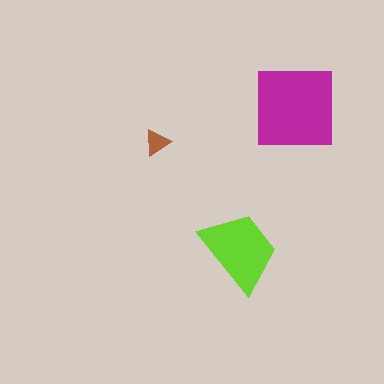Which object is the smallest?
The brown triangle.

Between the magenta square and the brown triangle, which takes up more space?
The magenta square.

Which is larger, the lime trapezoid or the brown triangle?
The lime trapezoid.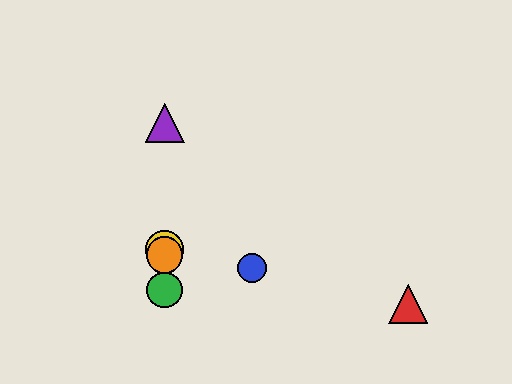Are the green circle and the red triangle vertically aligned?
No, the green circle is at x≈165 and the red triangle is at x≈408.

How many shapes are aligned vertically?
4 shapes (the green circle, the yellow circle, the purple triangle, the orange circle) are aligned vertically.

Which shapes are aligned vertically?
The green circle, the yellow circle, the purple triangle, the orange circle are aligned vertically.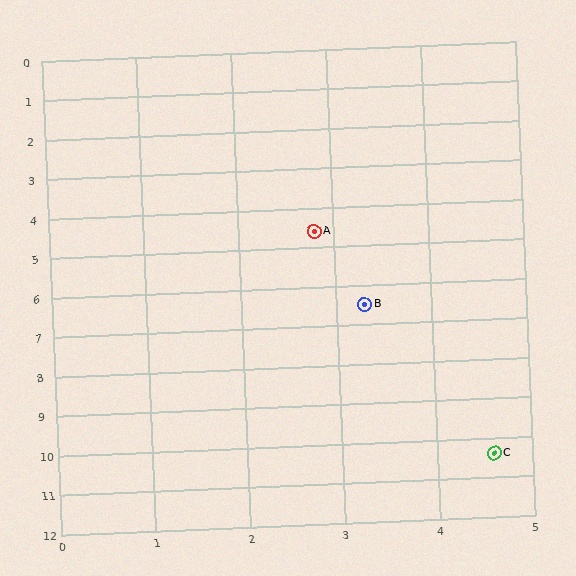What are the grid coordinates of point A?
Point A is at approximately (2.8, 4.6).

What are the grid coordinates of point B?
Point B is at approximately (3.3, 6.5).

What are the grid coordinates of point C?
Point C is at approximately (4.6, 10.4).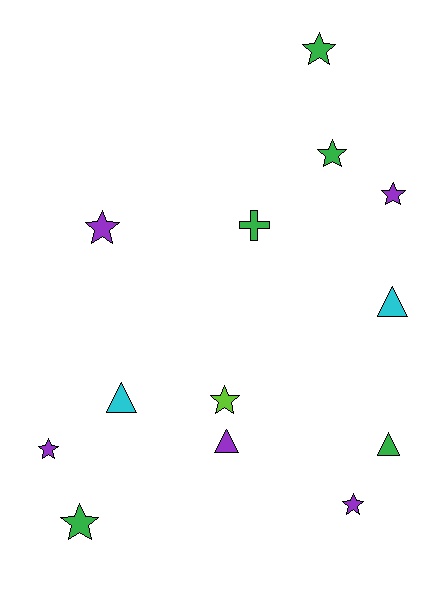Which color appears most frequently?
Purple, with 5 objects.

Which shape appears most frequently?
Star, with 8 objects.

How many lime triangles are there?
There are no lime triangles.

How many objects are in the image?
There are 13 objects.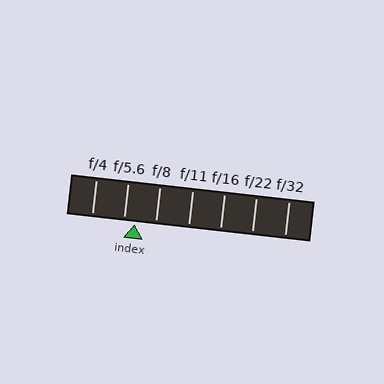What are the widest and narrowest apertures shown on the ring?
The widest aperture shown is f/4 and the narrowest is f/32.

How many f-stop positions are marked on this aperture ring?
There are 7 f-stop positions marked.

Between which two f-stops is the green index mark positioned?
The index mark is between f/5.6 and f/8.